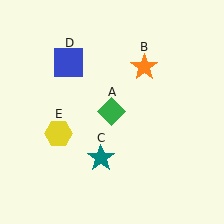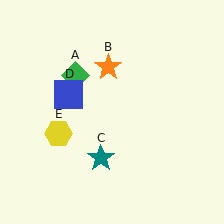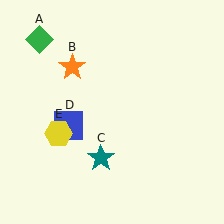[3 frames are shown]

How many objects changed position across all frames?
3 objects changed position: green diamond (object A), orange star (object B), blue square (object D).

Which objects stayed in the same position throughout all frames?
Teal star (object C) and yellow hexagon (object E) remained stationary.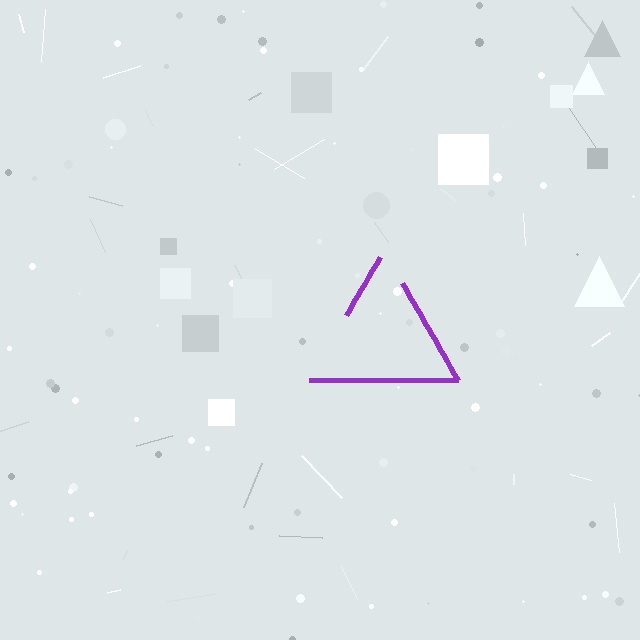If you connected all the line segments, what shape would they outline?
They would outline a triangle.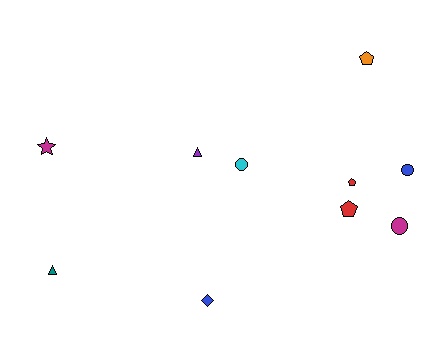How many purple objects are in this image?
There is 1 purple object.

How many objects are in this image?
There are 10 objects.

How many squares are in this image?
There are no squares.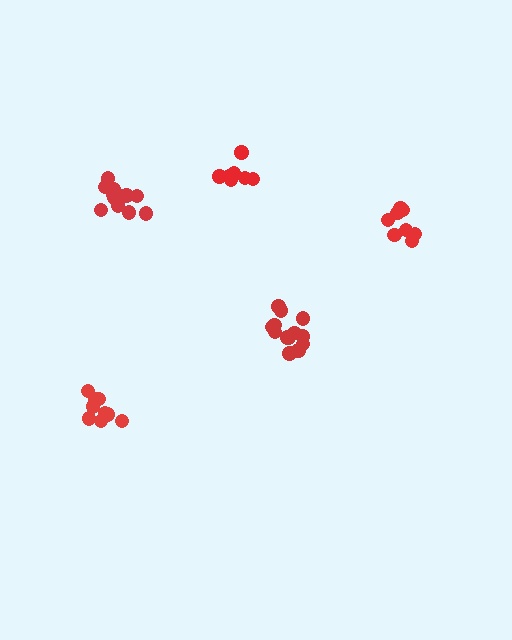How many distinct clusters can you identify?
There are 5 distinct clusters.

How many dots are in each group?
Group 1: 8 dots, Group 2: 12 dots, Group 3: 13 dots, Group 4: 7 dots, Group 5: 9 dots (49 total).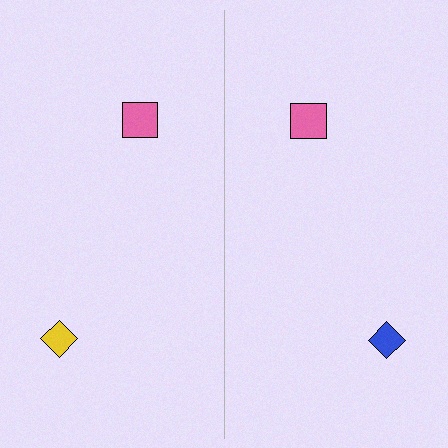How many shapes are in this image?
There are 4 shapes in this image.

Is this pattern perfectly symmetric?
No, the pattern is not perfectly symmetric. The blue diamond on the right side breaks the symmetry — its mirror counterpart is yellow.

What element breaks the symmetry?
The blue diamond on the right side breaks the symmetry — its mirror counterpart is yellow.